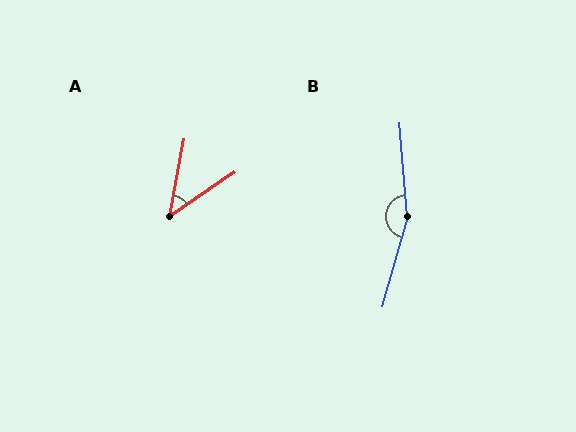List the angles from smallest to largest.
A (45°), B (160°).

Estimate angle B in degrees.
Approximately 160 degrees.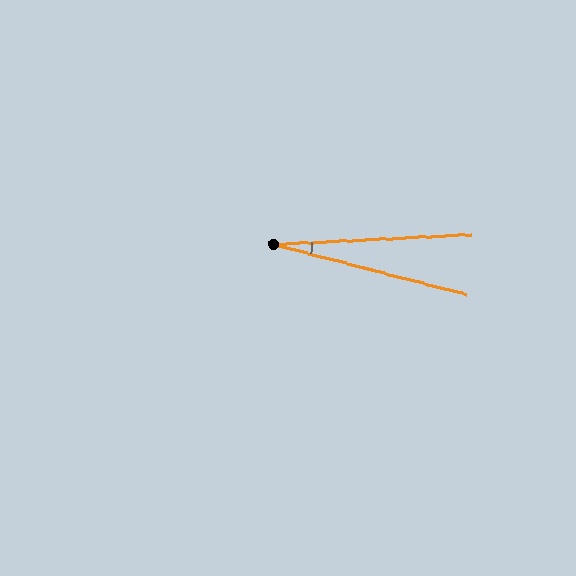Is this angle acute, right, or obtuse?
It is acute.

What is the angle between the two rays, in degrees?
Approximately 17 degrees.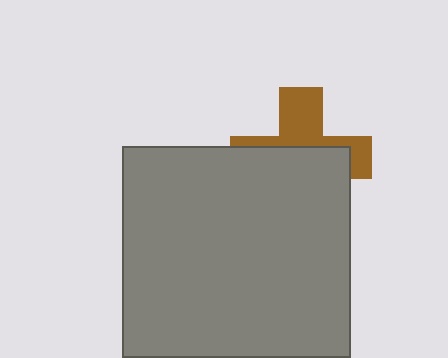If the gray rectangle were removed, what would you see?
You would see the complete brown cross.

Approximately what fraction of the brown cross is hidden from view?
Roughly 60% of the brown cross is hidden behind the gray rectangle.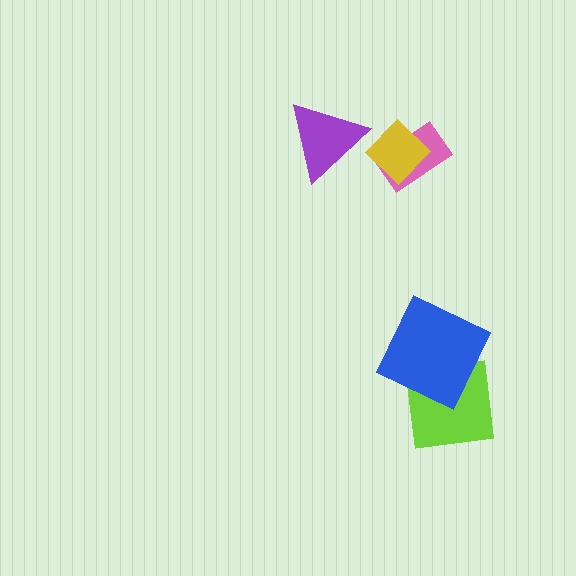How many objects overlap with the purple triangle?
0 objects overlap with the purple triangle.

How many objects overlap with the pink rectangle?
1 object overlaps with the pink rectangle.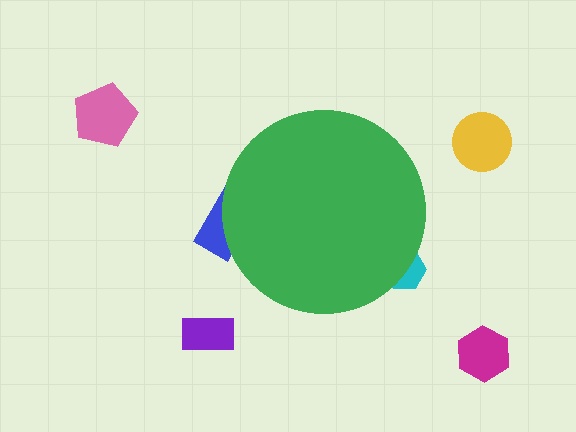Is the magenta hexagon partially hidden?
No, the magenta hexagon is fully visible.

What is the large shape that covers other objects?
A green circle.